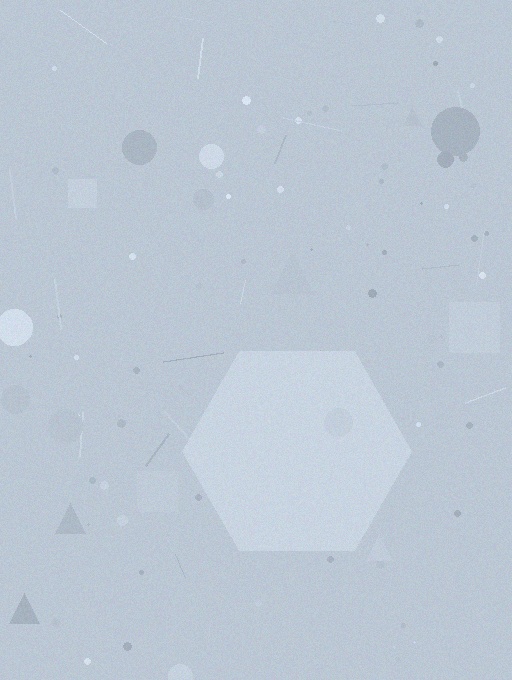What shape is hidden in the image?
A hexagon is hidden in the image.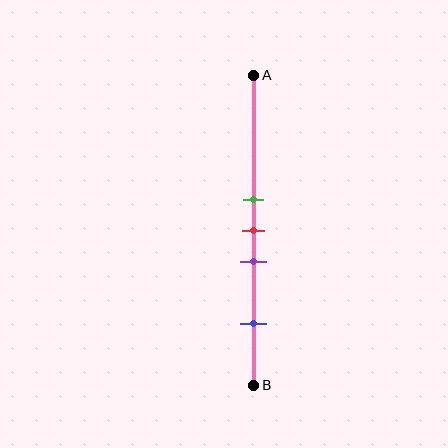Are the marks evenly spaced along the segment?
No, the marks are not evenly spaced.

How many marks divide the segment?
There are 4 marks dividing the segment.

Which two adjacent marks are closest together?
The green and red marks are the closest adjacent pair.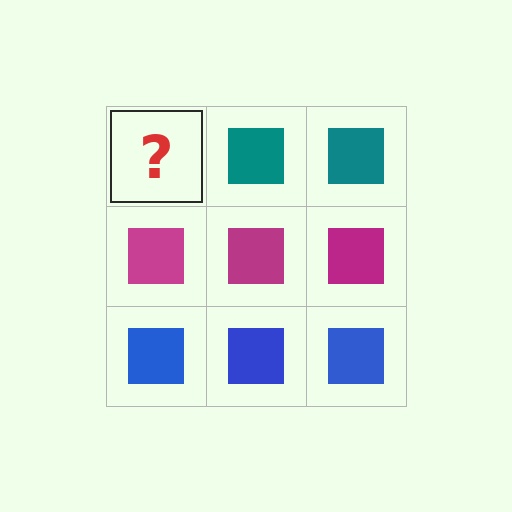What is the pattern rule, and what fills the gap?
The rule is that each row has a consistent color. The gap should be filled with a teal square.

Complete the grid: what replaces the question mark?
The question mark should be replaced with a teal square.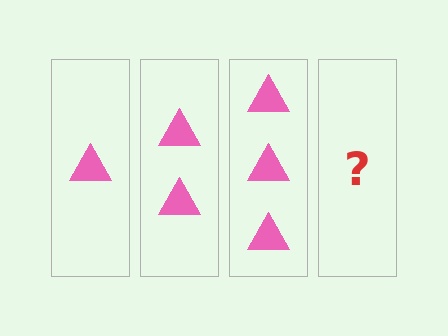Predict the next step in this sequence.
The next step is 4 triangles.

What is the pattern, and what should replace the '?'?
The pattern is that each step adds one more triangle. The '?' should be 4 triangles.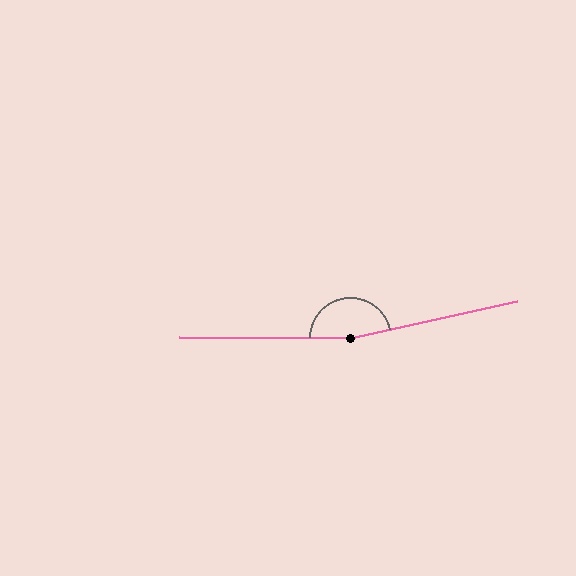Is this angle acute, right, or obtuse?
It is obtuse.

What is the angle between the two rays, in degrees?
Approximately 167 degrees.